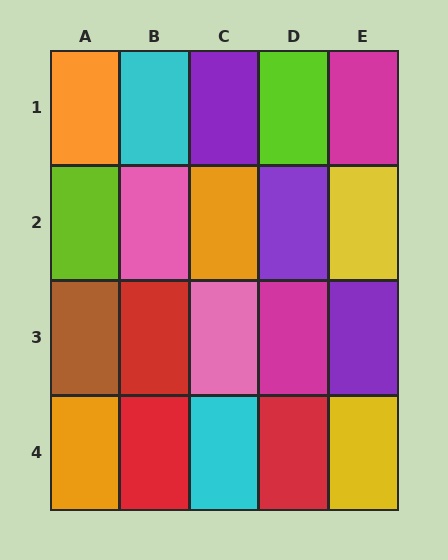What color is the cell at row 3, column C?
Pink.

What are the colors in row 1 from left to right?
Orange, cyan, purple, lime, magenta.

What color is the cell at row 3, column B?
Red.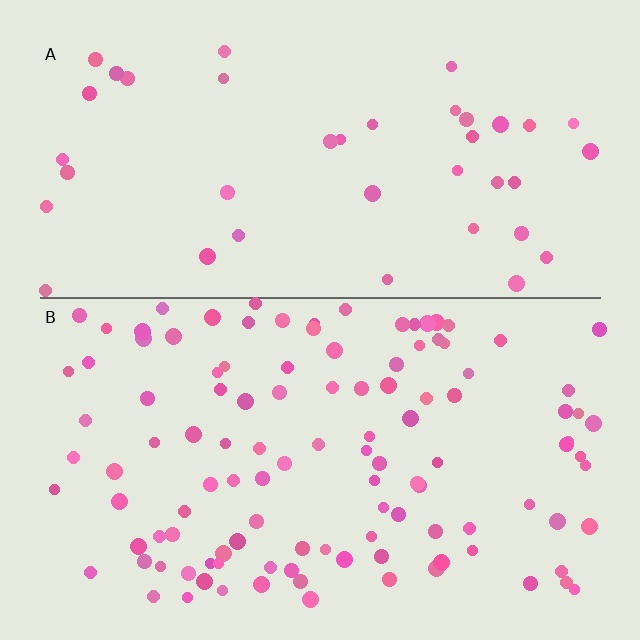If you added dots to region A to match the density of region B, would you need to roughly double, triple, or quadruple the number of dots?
Approximately triple.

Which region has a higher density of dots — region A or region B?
B (the bottom).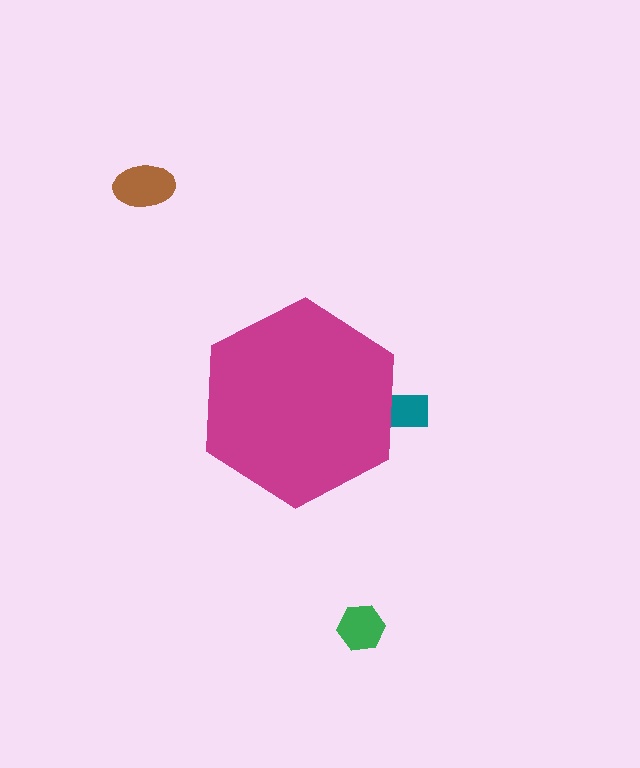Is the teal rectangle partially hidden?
Yes, the teal rectangle is partially hidden behind the magenta hexagon.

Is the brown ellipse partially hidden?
No, the brown ellipse is fully visible.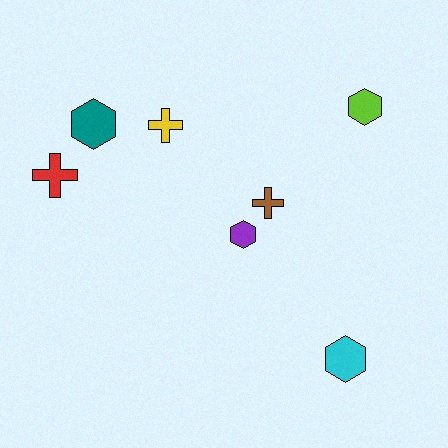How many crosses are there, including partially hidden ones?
There are 3 crosses.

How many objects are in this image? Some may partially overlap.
There are 7 objects.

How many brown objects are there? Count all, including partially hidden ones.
There is 1 brown object.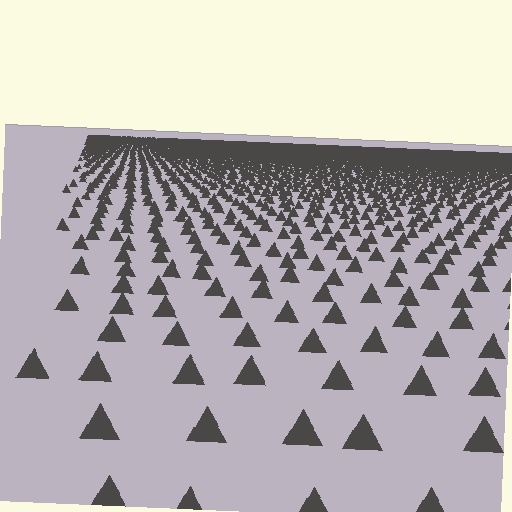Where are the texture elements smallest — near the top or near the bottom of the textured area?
Near the top.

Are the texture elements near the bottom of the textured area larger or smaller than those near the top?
Larger. Near the bottom, elements are closer to the viewer and appear at a bigger on-screen size.